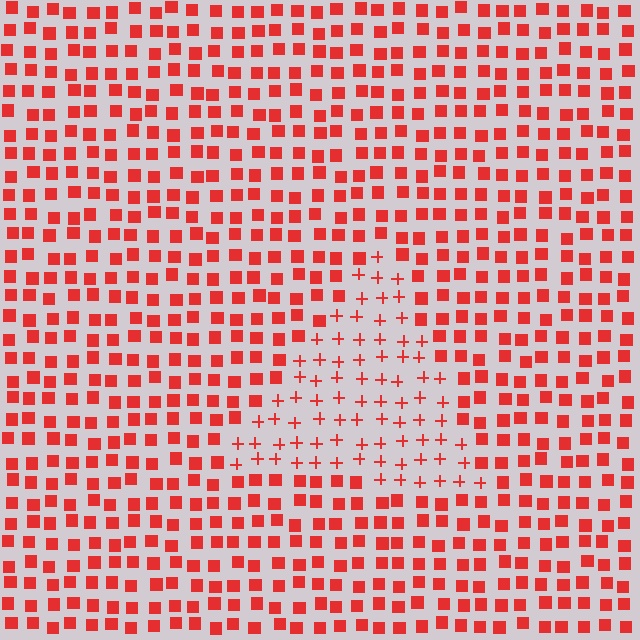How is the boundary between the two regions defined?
The boundary is defined by a change in element shape: plus signs inside vs. squares outside. All elements share the same color and spacing.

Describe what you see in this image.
The image is filled with small red elements arranged in a uniform grid. A triangle-shaped region contains plus signs, while the surrounding area contains squares. The boundary is defined purely by the change in element shape.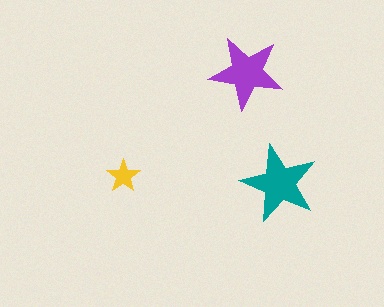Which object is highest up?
The purple star is topmost.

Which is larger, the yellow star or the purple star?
The purple one.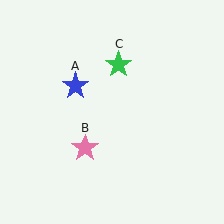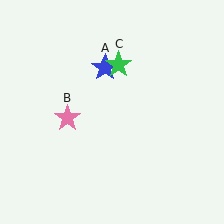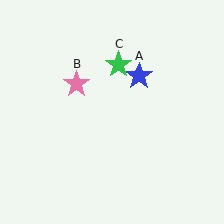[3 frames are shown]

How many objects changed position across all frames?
2 objects changed position: blue star (object A), pink star (object B).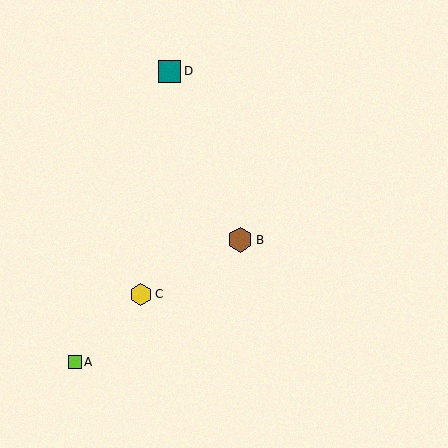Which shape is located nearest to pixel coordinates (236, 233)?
The brown hexagon (labeled B) at (240, 240) is nearest to that location.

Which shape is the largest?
The brown hexagon (labeled B) is the largest.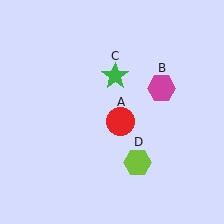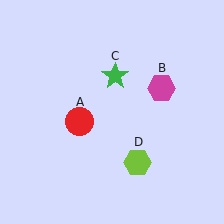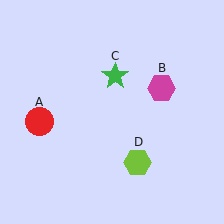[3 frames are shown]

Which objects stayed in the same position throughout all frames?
Magenta hexagon (object B) and green star (object C) and lime hexagon (object D) remained stationary.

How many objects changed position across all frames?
1 object changed position: red circle (object A).